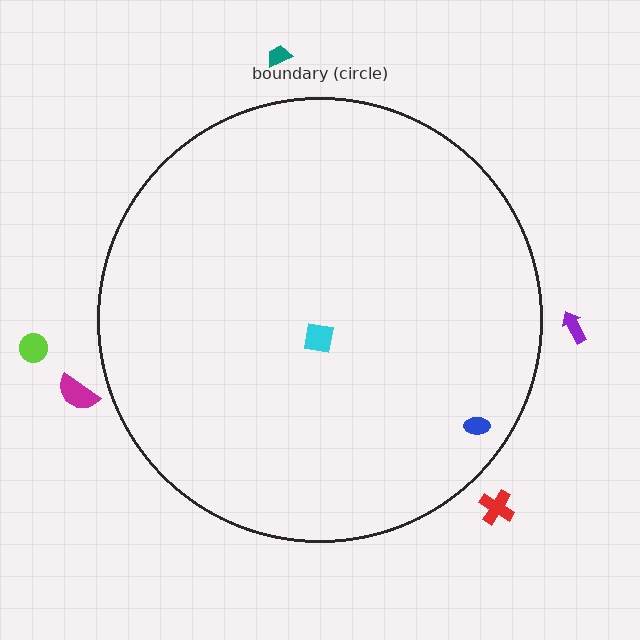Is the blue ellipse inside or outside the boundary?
Inside.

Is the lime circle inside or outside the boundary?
Outside.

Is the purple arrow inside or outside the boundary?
Outside.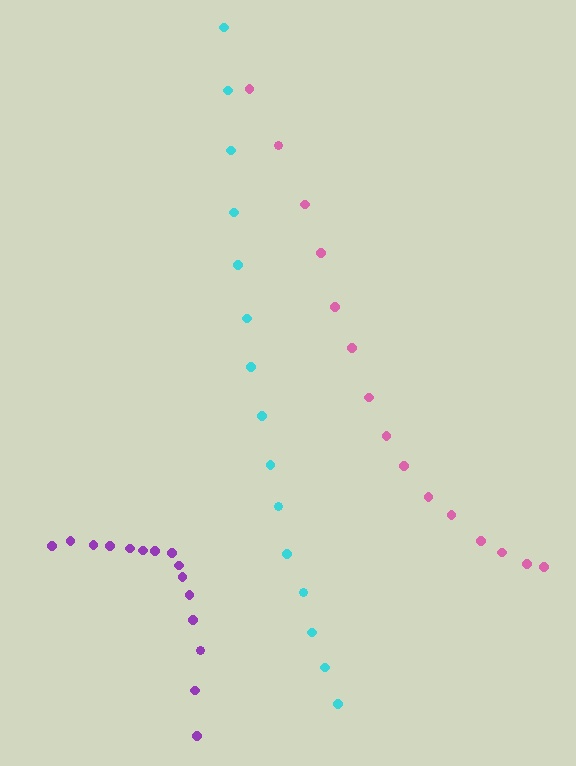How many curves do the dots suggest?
There are 3 distinct paths.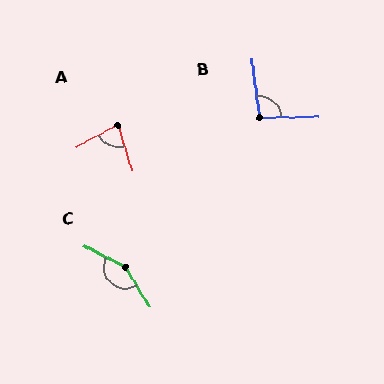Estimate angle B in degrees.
Approximately 96 degrees.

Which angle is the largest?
C, at approximately 149 degrees.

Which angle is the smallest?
A, at approximately 78 degrees.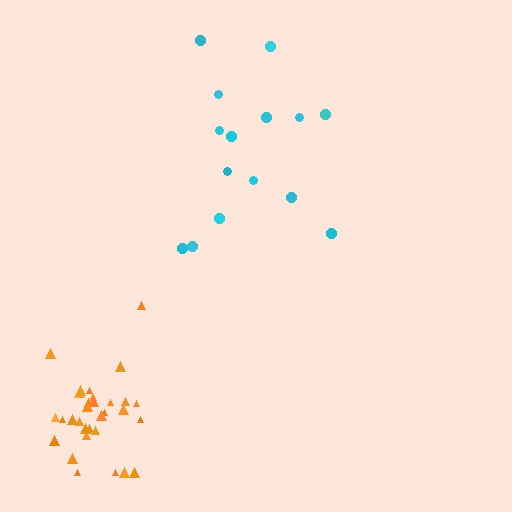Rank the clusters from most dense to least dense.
orange, cyan.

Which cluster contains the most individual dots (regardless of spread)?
Orange (32).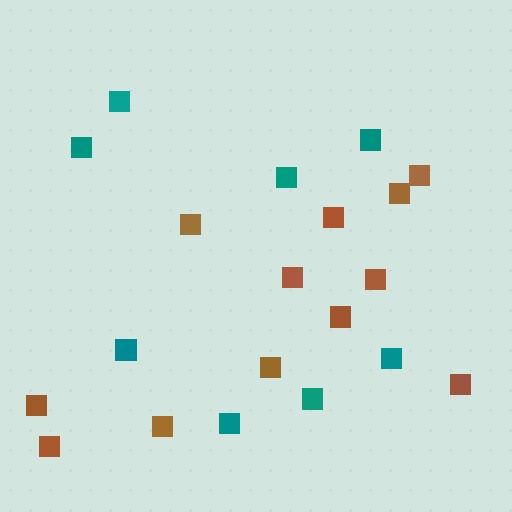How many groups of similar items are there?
There are 2 groups: one group of brown squares (12) and one group of teal squares (8).